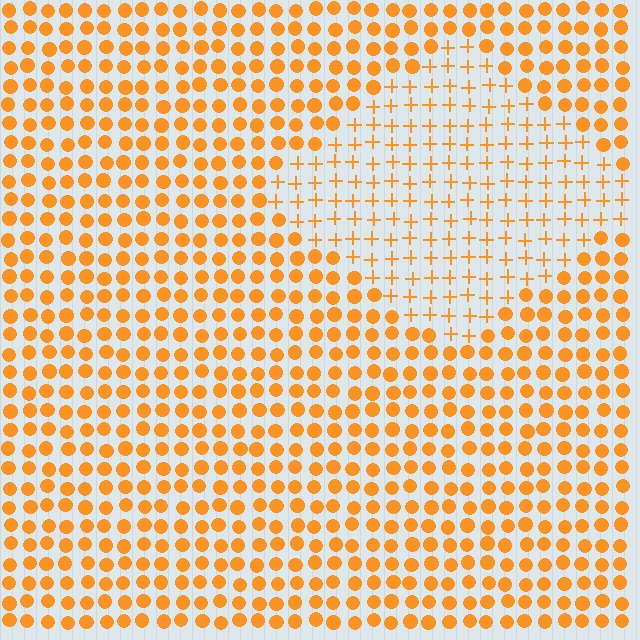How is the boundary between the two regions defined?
The boundary is defined by a change in element shape: plus signs inside vs. circles outside. All elements share the same color and spacing.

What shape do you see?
I see a diamond.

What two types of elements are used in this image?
The image uses plus signs inside the diamond region and circles outside it.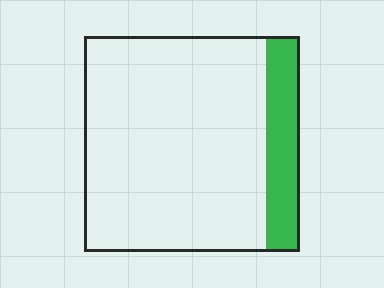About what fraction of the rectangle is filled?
About one sixth (1/6).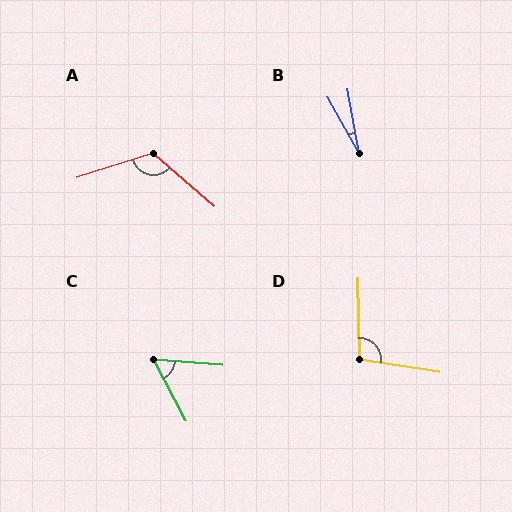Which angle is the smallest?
B, at approximately 19 degrees.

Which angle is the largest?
A, at approximately 122 degrees.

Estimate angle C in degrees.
Approximately 58 degrees.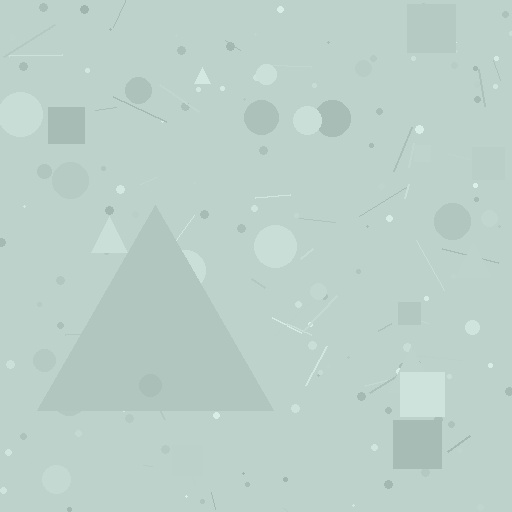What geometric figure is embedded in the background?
A triangle is embedded in the background.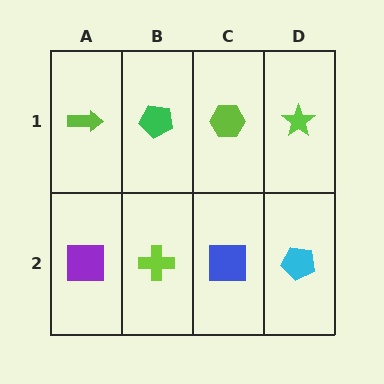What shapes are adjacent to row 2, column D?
A lime star (row 1, column D), a blue square (row 2, column C).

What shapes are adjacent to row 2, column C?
A lime hexagon (row 1, column C), a lime cross (row 2, column B), a cyan pentagon (row 2, column D).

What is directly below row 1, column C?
A blue square.